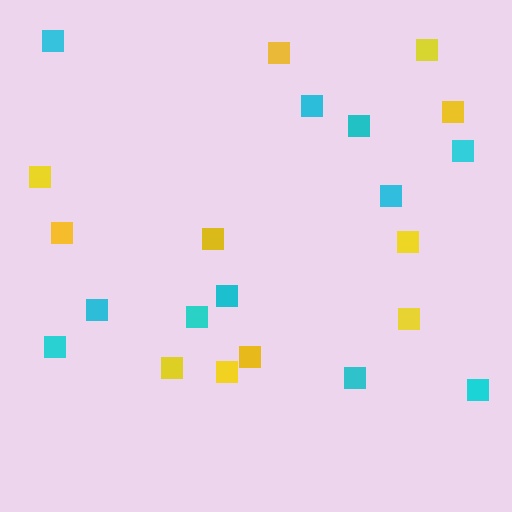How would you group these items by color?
There are 2 groups: one group of yellow squares (11) and one group of cyan squares (11).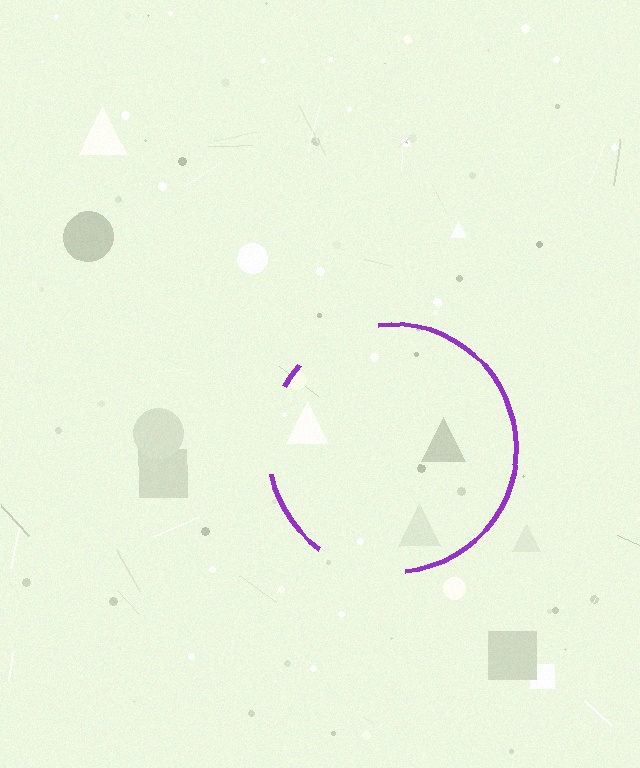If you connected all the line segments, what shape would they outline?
They would outline a circle.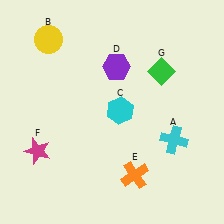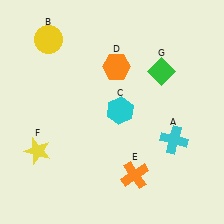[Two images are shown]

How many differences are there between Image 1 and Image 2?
There are 2 differences between the two images.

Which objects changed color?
D changed from purple to orange. F changed from magenta to yellow.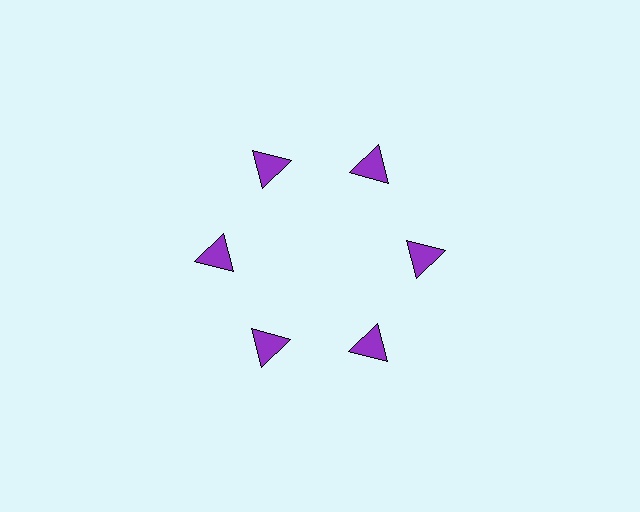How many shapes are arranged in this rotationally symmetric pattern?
There are 6 shapes, arranged in 6 groups of 1.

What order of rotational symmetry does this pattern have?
This pattern has 6-fold rotational symmetry.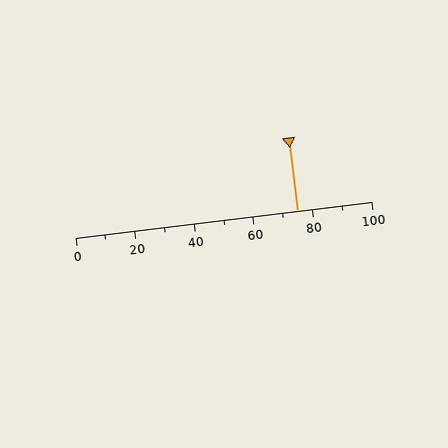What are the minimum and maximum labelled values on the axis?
The axis runs from 0 to 100.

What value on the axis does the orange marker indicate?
The marker indicates approximately 75.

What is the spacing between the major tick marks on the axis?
The major ticks are spaced 20 apart.